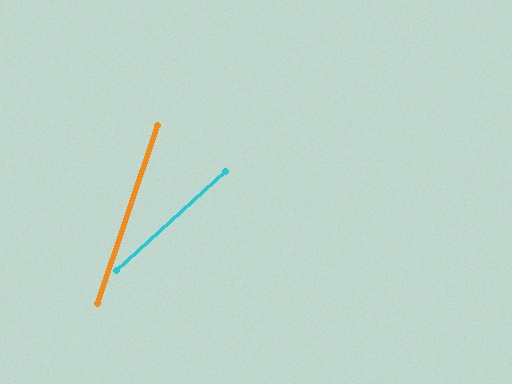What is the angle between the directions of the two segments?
Approximately 29 degrees.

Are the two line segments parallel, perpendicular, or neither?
Neither parallel nor perpendicular — they differ by about 29°.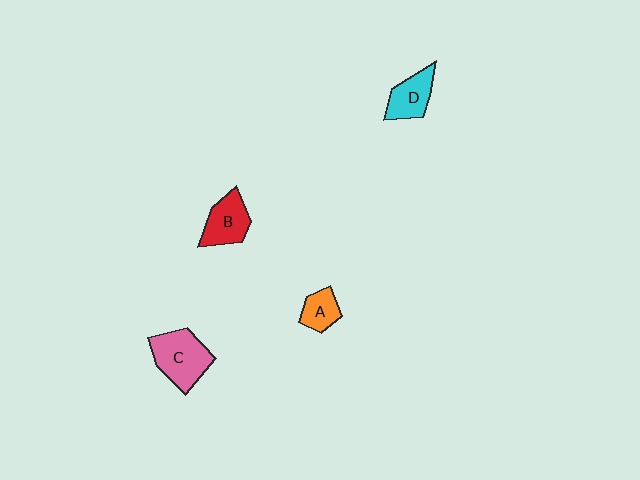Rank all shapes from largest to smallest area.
From largest to smallest: C (pink), B (red), D (cyan), A (orange).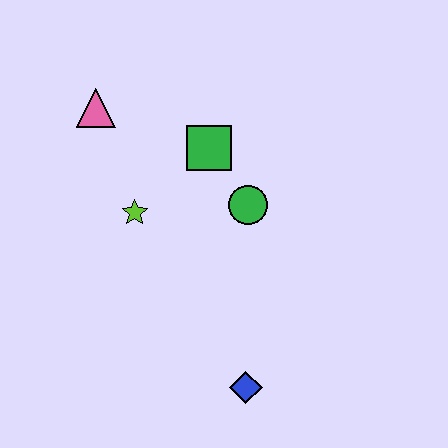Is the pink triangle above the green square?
Yes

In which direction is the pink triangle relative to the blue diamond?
The pink triangle is above the blue diamond.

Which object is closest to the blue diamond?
The green circle is closest to the blue diamond.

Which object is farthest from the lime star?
The blue diamond is farthest from the lime star.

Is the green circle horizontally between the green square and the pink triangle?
No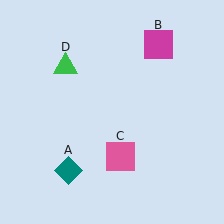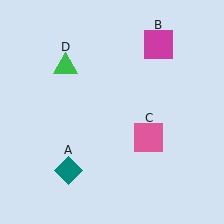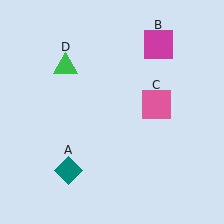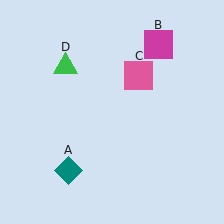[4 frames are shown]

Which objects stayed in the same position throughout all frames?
Teal diamond (object A) and magenta square (object B) and green triangle (object D) remained stationary.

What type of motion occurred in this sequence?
The pink square (object C) rotated counterclockwise around the center of the scene.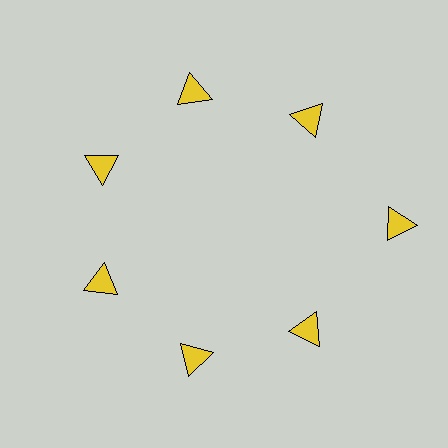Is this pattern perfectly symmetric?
No. The 7 yellow triangles are arranged in a ring, but one element near the 3 o'clock position is pushed outward from the center, breaking the 7-fold rotational symmetry.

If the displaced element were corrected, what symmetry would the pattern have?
It would have 7-fold rotational symmetry — the pattern would map onto itself every 51 degrees.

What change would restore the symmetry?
The symmetry would be restored by moving it inward, back onto the ring so that all 7 triangles sit at equal angles and equal distance from the center.